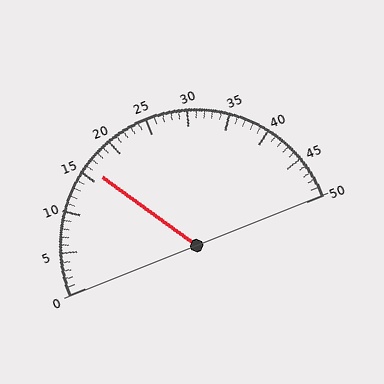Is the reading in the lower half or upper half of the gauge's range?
The reading is in the lower half of the range (0 to 50).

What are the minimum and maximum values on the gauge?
The gauge ranges from 0 to 50.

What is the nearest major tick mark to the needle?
The nearest major tick mark is 15.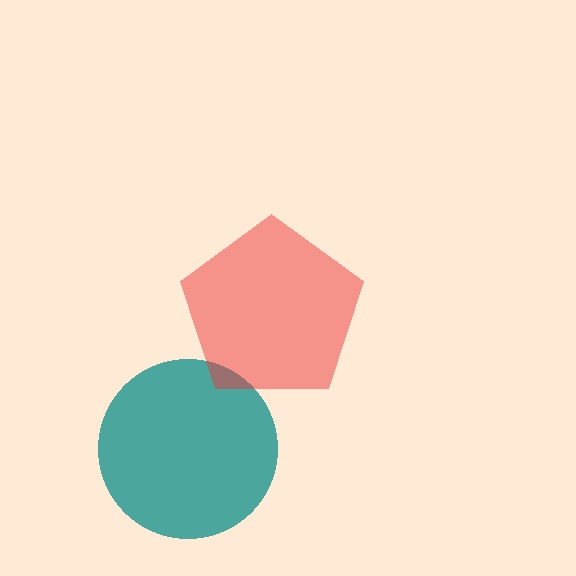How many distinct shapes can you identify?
There are 2 distinct shapes: a teal circle, a red pentagon.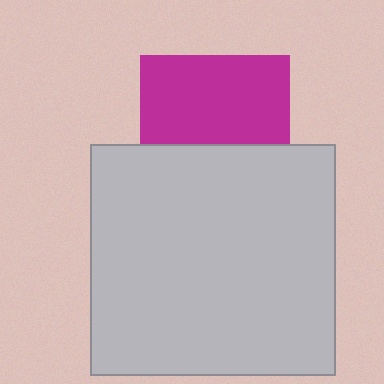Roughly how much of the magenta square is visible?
About half of it is visible (roughly 59%).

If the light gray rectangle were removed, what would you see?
You would see the complete magenta square.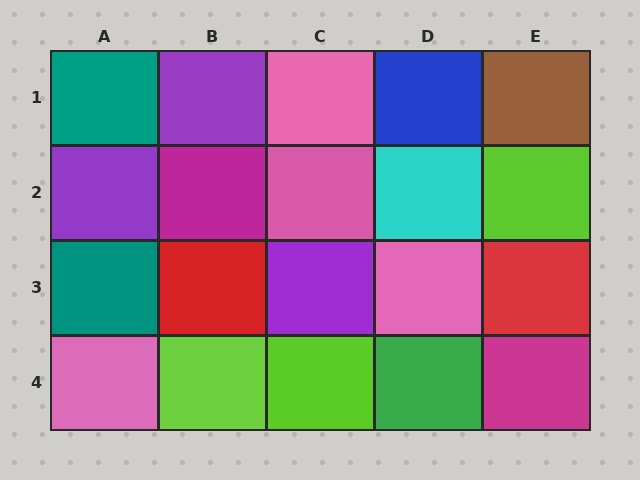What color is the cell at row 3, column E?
Red.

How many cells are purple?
3 cells are purple.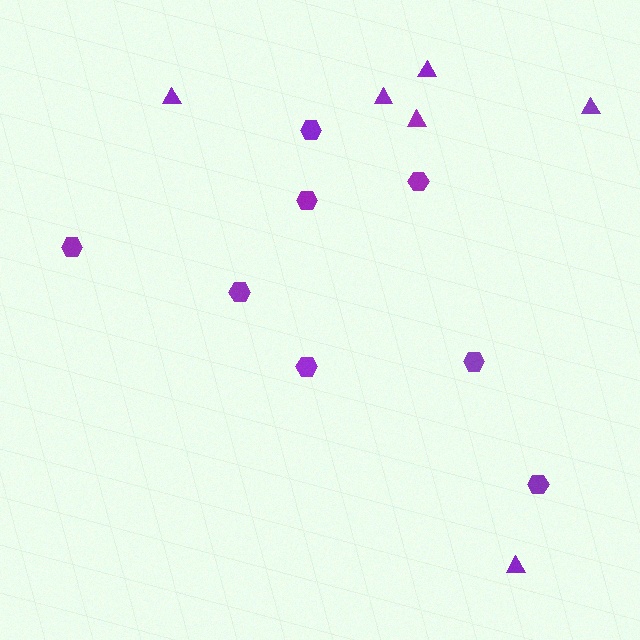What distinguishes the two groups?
There are 2 groups: one group of triangles (6) and one group of hexagons (8).